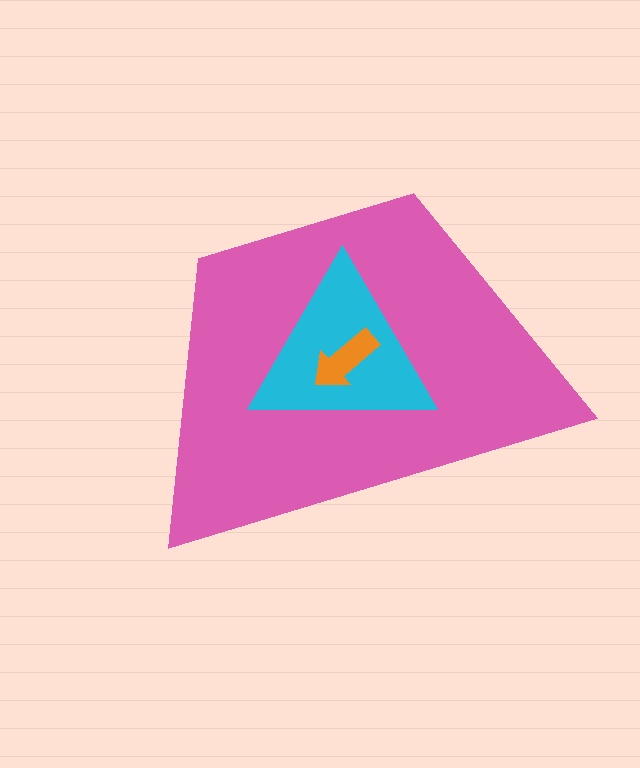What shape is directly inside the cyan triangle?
The orange arrow.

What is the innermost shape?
The orange arrow.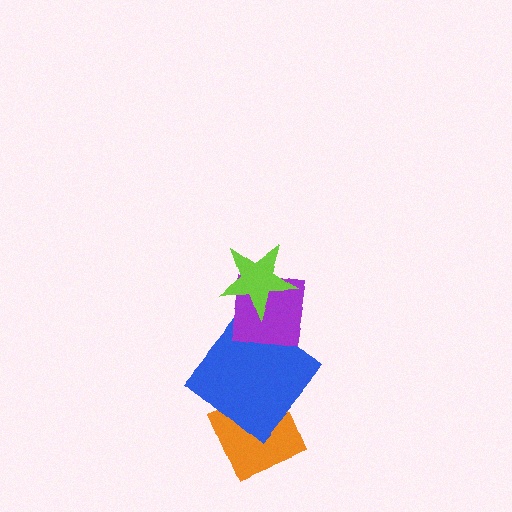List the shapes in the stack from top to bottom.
From top to bottom: the lime star, the purple square, the blue diamond, the orange diamond.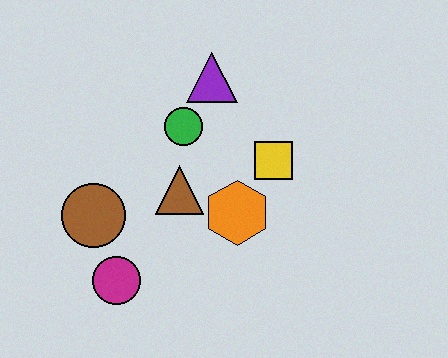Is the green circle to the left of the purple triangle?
Yes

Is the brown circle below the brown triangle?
Yes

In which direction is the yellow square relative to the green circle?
The yellow square is to the right of the green circle.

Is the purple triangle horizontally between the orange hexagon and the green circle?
Yes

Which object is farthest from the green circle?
The magenta circle is farthest from the green circle.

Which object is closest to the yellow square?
The orange hexagon is closest to the yellow square.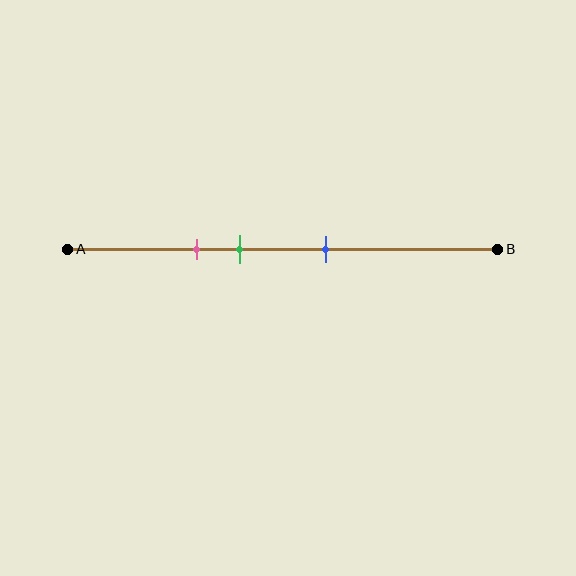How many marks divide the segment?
There are 3 marks dividing the segment.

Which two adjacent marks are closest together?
The pink and green marks are the closest adjacent pair.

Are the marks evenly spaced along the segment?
Yes, the marks are approximately evenly spaced.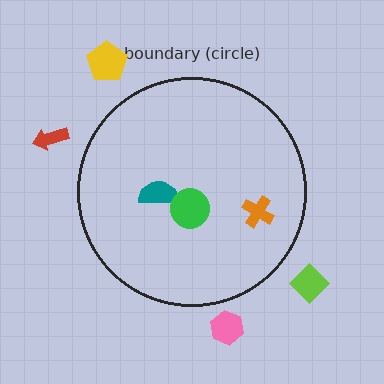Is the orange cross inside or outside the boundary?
Inside.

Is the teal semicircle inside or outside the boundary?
Inside.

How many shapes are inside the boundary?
3 inside, 4 outside.